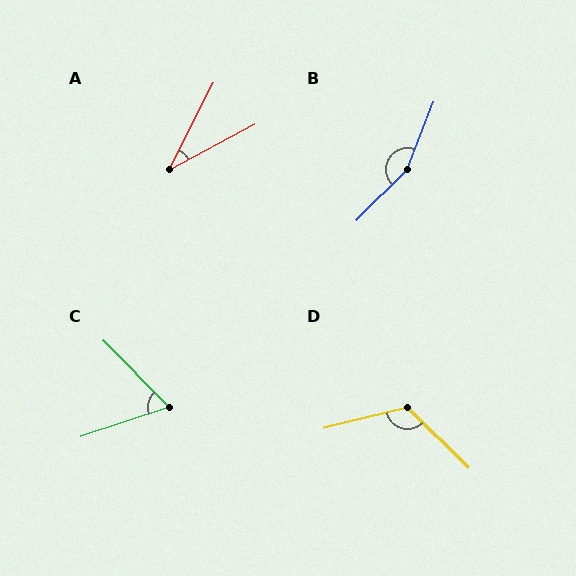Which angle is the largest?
B, at approximately 156 degrees.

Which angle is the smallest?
A, at approximately 34 degrees.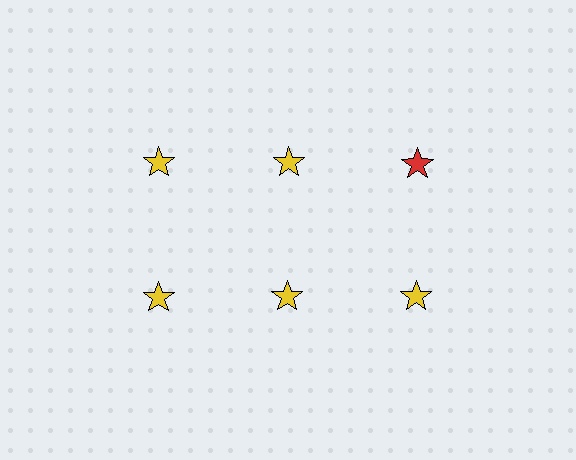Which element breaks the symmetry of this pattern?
The red star in the top row, center column breaks the symmetry. All other shapes are yellow stars.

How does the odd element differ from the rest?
It has a different color: red instead of yellow.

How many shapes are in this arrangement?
There are 6 shapes arranged in a grid pattern.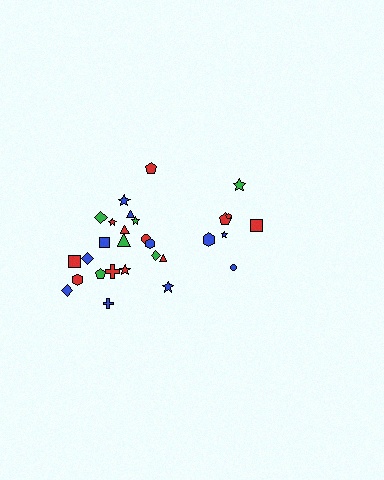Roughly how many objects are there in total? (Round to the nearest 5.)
Roughly 30 objects in total.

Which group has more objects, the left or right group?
The left group.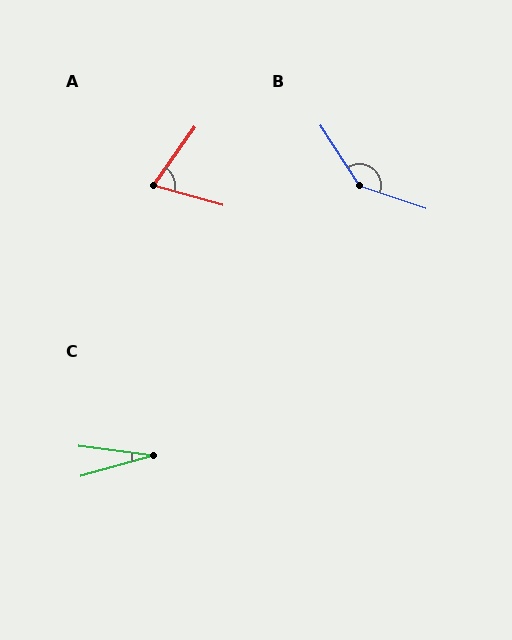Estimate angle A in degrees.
Approximately 70 degrees.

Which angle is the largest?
B, at approximately 141 degrees.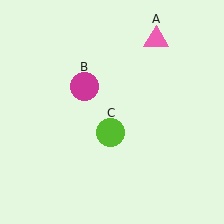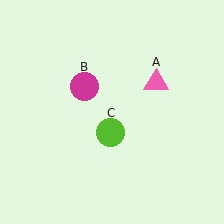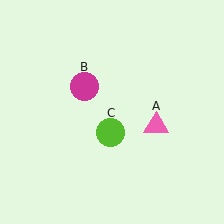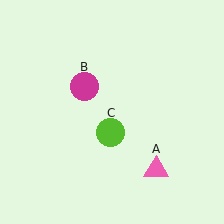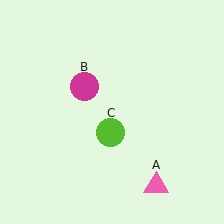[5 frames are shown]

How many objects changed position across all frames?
1 object changed position: pink triangle (object A).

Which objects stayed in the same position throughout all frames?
Magenta circle (object B) and lime circle (object C) remained stationary.